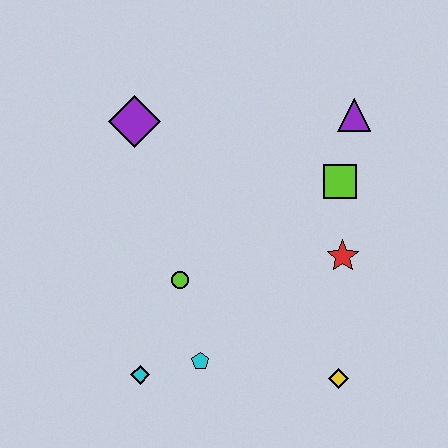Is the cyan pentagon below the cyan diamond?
No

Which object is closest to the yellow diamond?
The red star is closest to the yellow diamond.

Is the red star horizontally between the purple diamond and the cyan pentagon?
No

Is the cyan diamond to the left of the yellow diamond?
Yes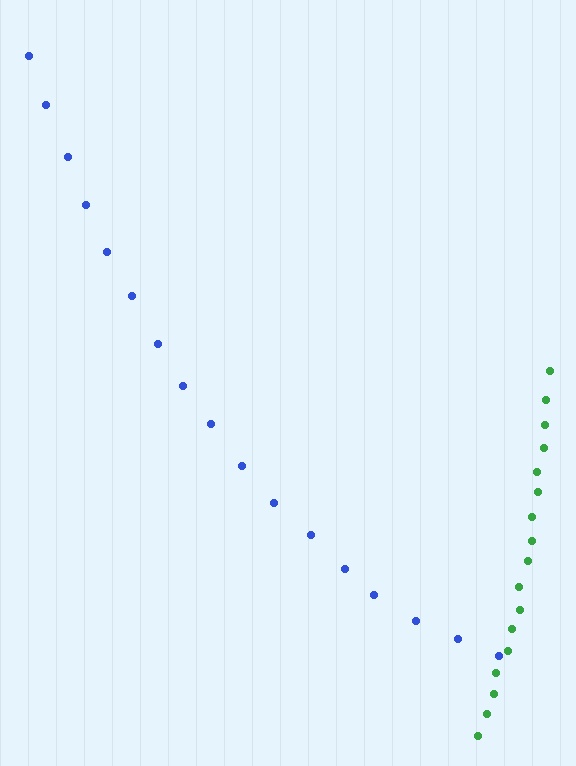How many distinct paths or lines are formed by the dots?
There are 2 distinct paths.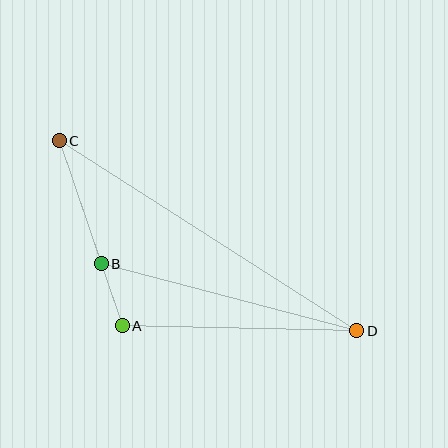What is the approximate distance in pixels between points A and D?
The distance between A and D is approximately 235 pixels.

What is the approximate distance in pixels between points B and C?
The distance between B and C is approximately 130 pixels.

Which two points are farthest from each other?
Points C and D are farthest from each other.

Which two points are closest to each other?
Points A and B are closest to each other.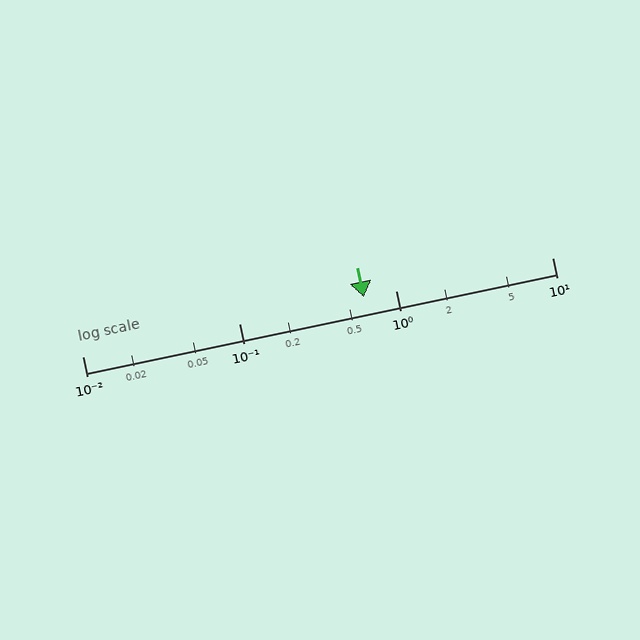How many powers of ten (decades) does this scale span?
The scale spans 3 decades, from 0.01 to 10.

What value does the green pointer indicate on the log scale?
The pointer indicates approximately 0.63.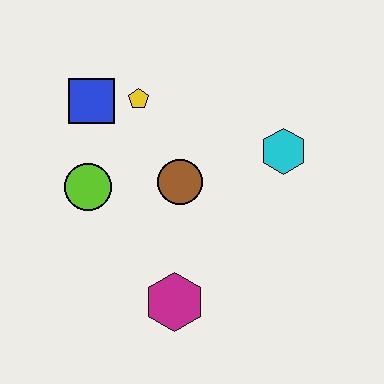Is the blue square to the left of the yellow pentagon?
Yes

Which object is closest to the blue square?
The yellow pentagon is closest to the blue square.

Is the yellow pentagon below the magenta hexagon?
No